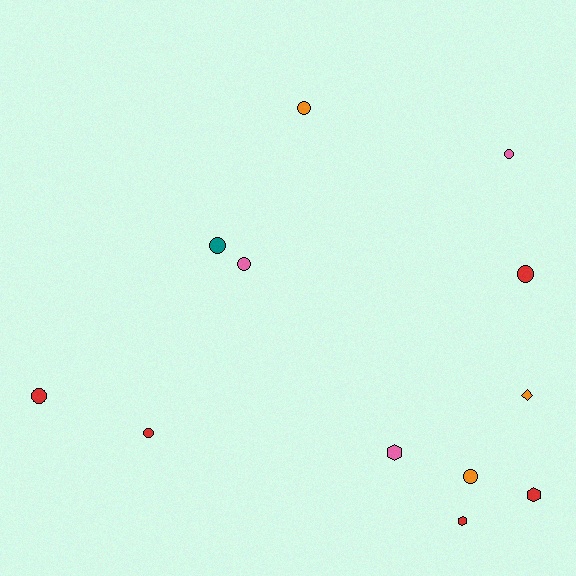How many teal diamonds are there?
There are no teal diamonds.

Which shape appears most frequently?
Circle, with 8 objects.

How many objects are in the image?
There are 12 objects.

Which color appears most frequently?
Red, with 5 objects.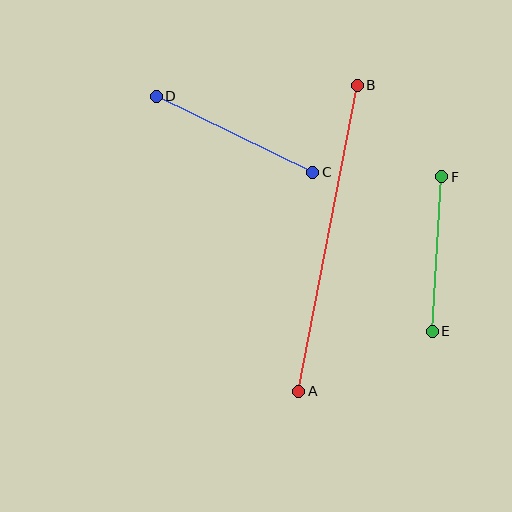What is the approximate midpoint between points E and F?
The midpoint is at approximately (437, 254) pixels.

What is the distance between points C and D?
The distance is approximately 174 pixels.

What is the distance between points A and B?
The distance is approximately 311 pixels.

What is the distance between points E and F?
The distance is approximately 155 pixels.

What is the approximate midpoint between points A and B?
The midpoint is at approximately (328, 238) pixels.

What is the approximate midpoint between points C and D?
The midpoint is at approximately (234, 134) pixels.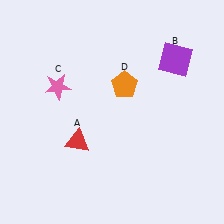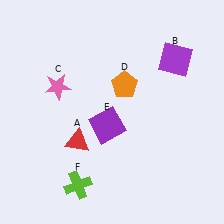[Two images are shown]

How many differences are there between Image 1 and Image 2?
There are 2 differences between the two images.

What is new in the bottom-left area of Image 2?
A purple square (E) was added in the bottom-left area of Image 2.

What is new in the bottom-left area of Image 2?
A lime cross (F) was added in the bottom-left area of Image 2.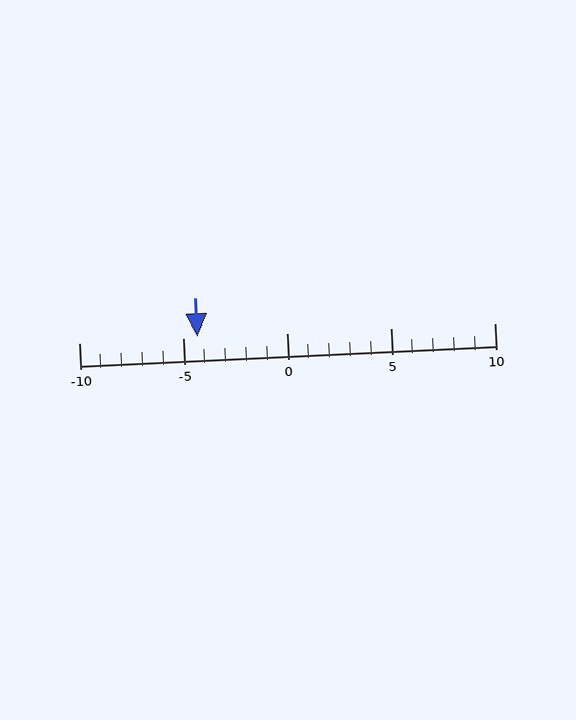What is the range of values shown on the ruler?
The ruler shows values from -10 to 10.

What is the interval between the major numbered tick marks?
The major tick marks are spaced 5 units apart.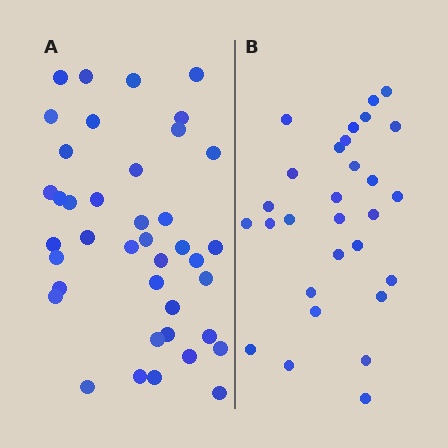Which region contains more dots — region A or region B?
Region A (the left region) has more dots.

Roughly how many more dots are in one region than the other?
Region A has roughly 12 or so more dots than region B.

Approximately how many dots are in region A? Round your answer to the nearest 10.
About 40 dots.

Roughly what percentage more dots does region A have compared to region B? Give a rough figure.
About 40% more.